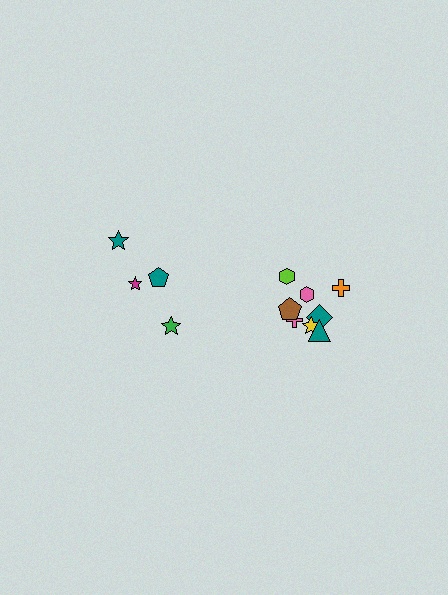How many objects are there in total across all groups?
There are 12 objects.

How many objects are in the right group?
There are 8 objects.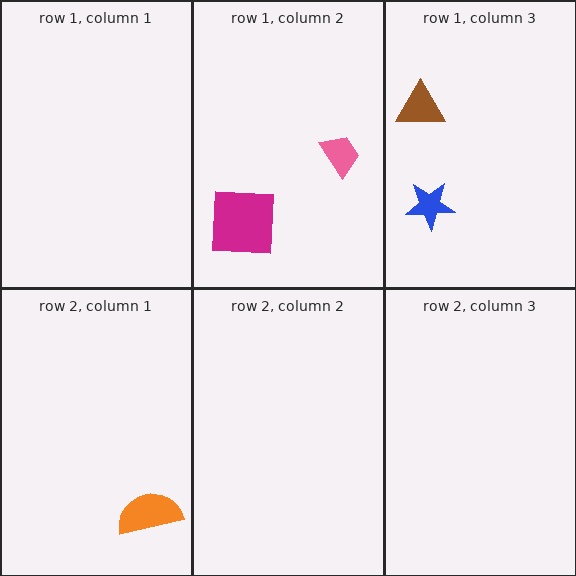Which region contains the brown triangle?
The row 1, column 3 region.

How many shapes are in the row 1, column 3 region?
2.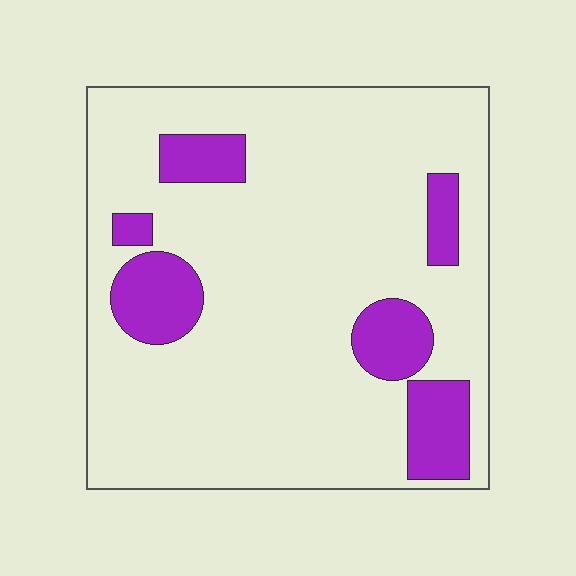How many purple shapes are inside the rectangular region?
6.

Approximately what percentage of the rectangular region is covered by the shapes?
Approximately 15%.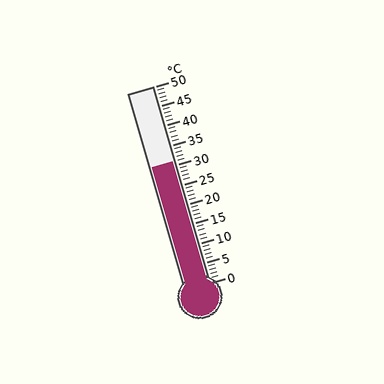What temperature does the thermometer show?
The thermometer shows approximately 31°C.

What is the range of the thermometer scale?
The thermometer scale ranges from 0°C to 50°C.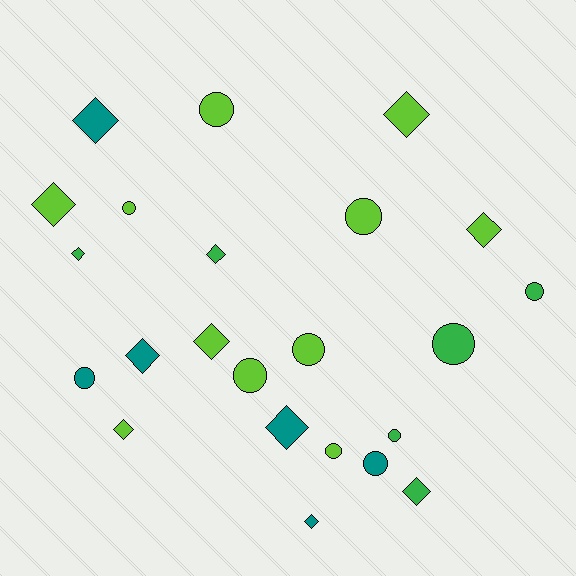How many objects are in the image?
There are 23 objects.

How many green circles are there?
There are 3 green circles.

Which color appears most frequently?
Lime, with 11 objects.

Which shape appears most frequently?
Diamond, with 12 objects.